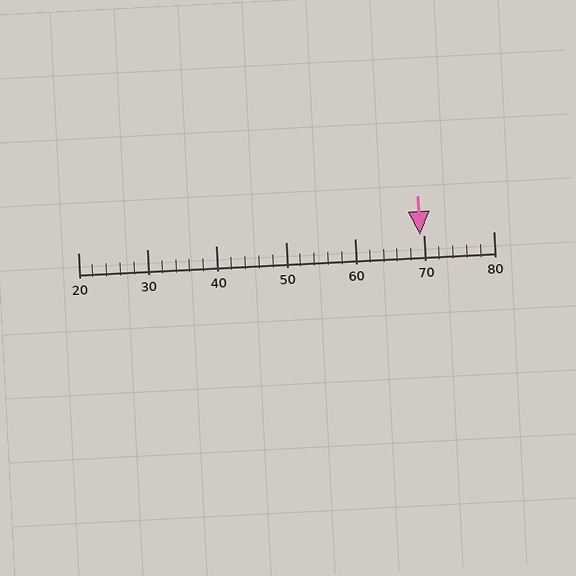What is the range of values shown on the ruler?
The ruler shows values from 20 to 80.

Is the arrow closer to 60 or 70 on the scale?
The arrow is closer to 70.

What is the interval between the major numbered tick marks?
The major tick marks are spaced 10 units apart.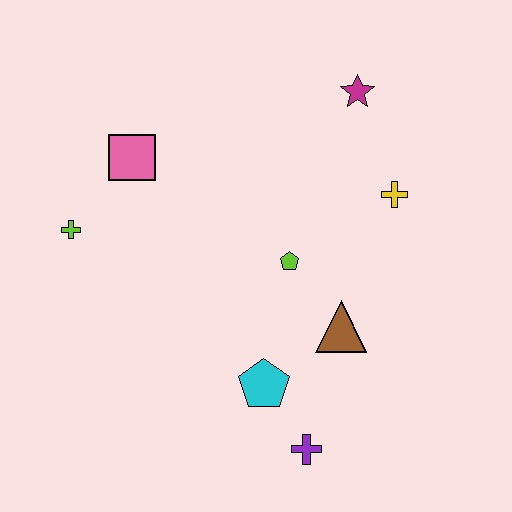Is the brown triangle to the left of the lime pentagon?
No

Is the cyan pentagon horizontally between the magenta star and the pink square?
Yes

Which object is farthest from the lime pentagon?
The lime cross is farthest from the lime pentagon.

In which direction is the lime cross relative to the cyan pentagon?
The lime cross is to the left of the cyan pentagon.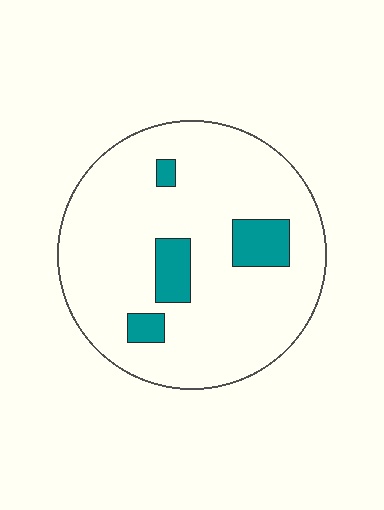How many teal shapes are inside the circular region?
4.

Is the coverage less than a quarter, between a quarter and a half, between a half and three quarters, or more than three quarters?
Less than a quarter.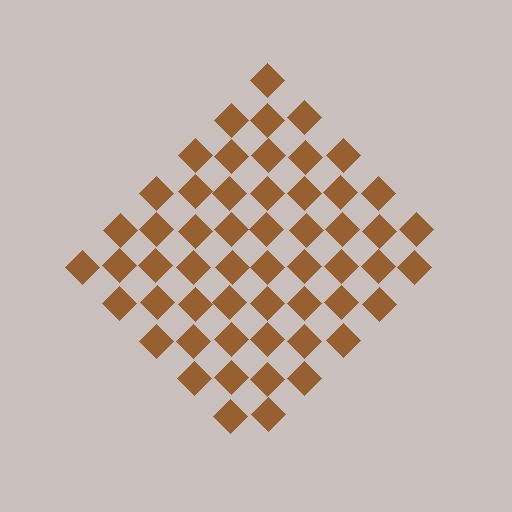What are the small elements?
The small elements are diamonds.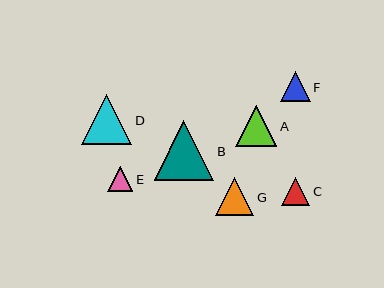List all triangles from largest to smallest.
From largest to smallest: B, D, A, G, F, C, E.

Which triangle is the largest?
Triangle B is the largest with a size of approximately 60 pixels.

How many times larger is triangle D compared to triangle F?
Triangle D is approximately 1.6 times the size of triangle F.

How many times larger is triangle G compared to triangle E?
Triangle G is approximately 1.5 times the size of triangle E.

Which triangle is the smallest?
Triangle E is the smallest with a size of approximately 25 pixels.